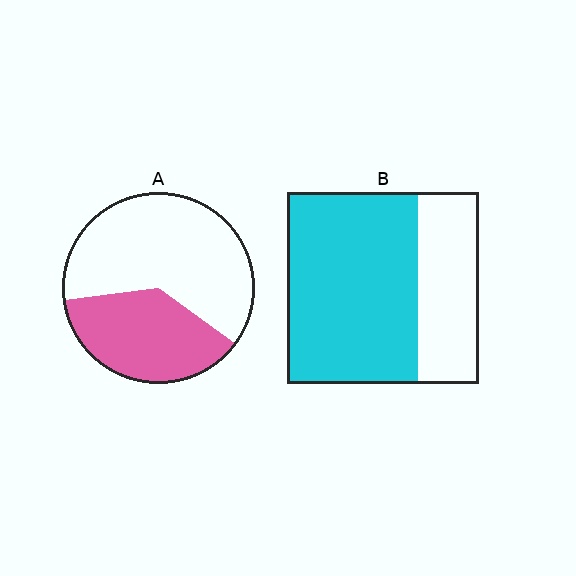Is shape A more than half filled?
No.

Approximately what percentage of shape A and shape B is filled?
A is approximately 40% and B is approximately 70%.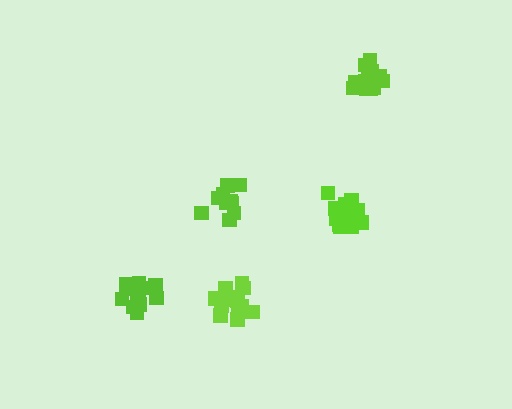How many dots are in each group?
Group 1: 15 dots, Group 2: 12 dots, Group 3: 12 dots, Group 4: 13 dots, Group 5: 10 dots (62 total).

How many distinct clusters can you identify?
There are 5 distinct clusters.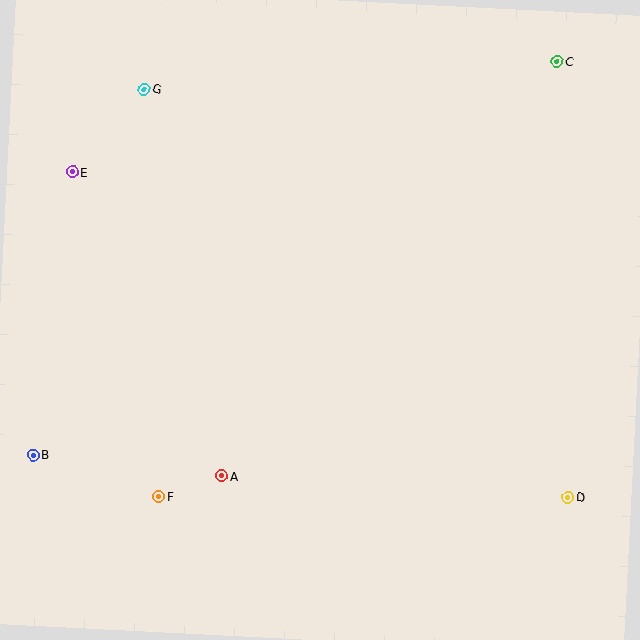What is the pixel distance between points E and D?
The distance between E and D is 593 pixels.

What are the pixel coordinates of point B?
Point B is at (33, 455).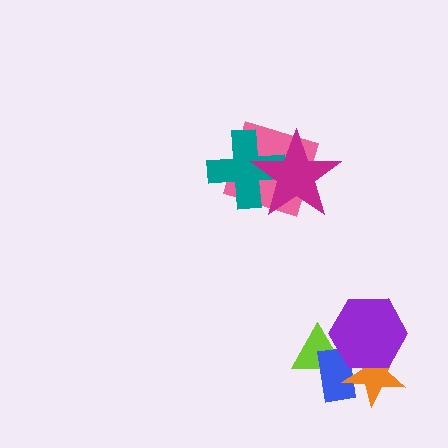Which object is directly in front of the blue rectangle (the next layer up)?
The orange star is directly in front of the blue rectangle.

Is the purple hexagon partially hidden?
No, no other shape covers it.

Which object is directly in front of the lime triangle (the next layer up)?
The blue rectangle is directly in front of the lime triangle.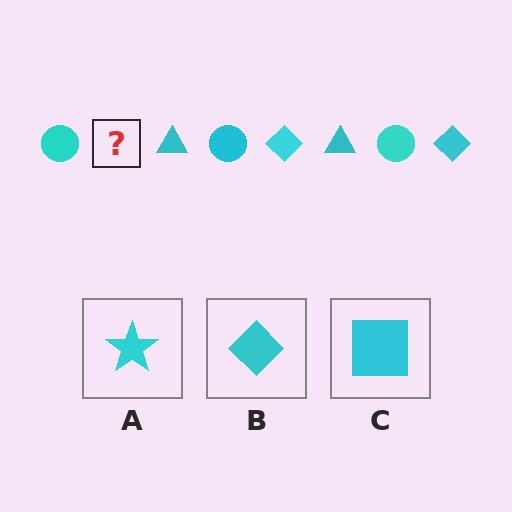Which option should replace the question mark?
Option B.